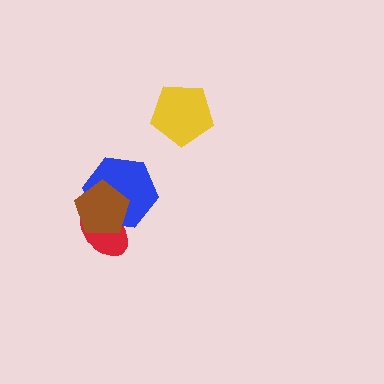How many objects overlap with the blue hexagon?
2 objects overlap with the blue hexagon.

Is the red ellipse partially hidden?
Yes, it is partially covered by another shape.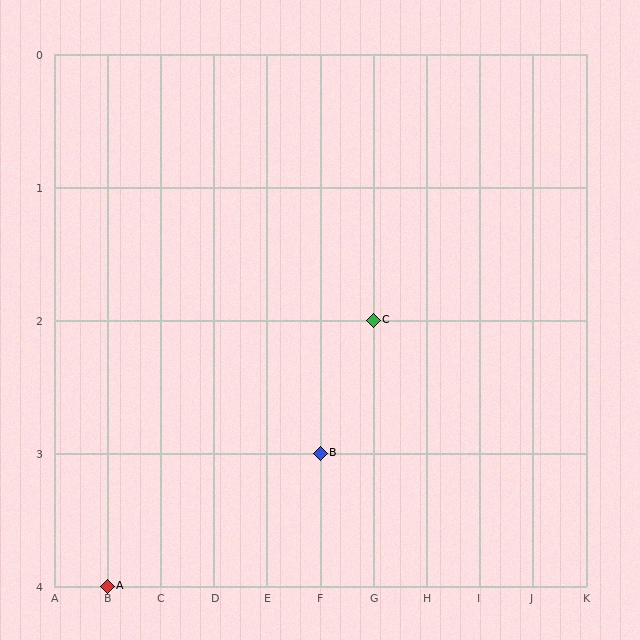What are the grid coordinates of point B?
Point B is at grid coordinates (F, 3).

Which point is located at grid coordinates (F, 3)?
Point B is at (F, 3).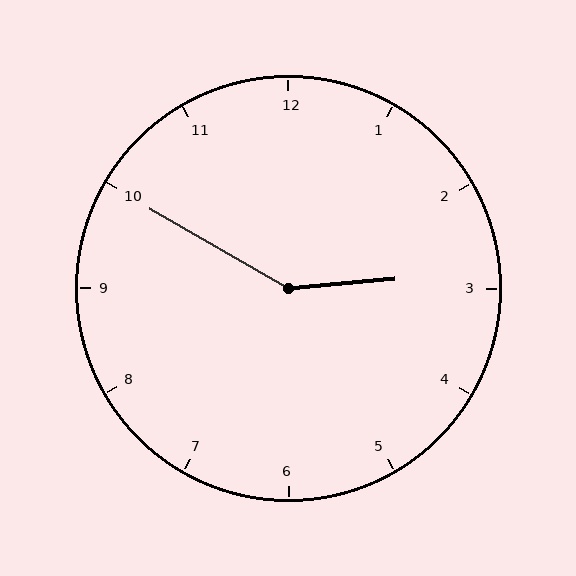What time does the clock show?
2:50.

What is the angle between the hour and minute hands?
Approximately 145 degrees.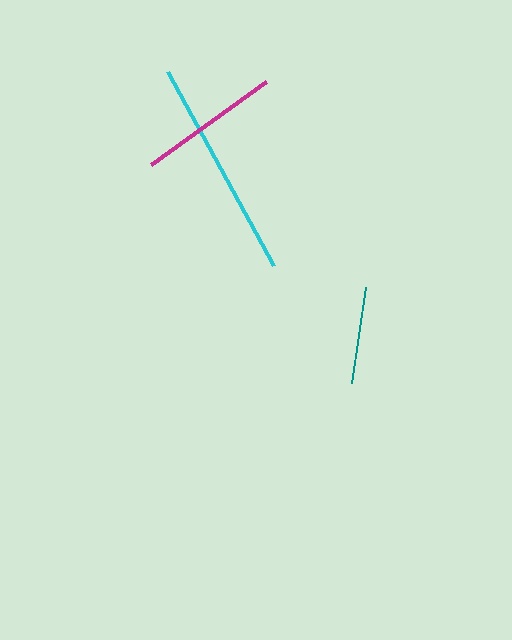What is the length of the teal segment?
The teal segment is approximately 97 pixels long.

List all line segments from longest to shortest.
From longest to shortest: cyan, magenta, teal.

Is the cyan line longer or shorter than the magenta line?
The cyan line is longer than the magenta line.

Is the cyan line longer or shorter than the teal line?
The cyan line is longer than the teal line.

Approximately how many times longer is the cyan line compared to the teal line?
The cyan line is approximately 2.3 times the length of the teal line.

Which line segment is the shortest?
The teal line is the shortest at approximately 97 pixels.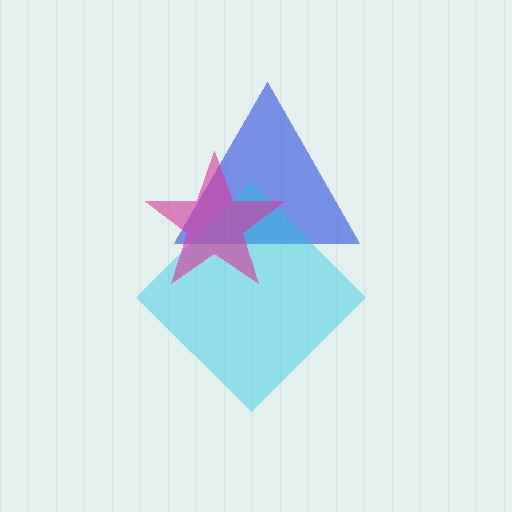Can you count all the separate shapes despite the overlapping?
Yes, there are 3 separate shapes.